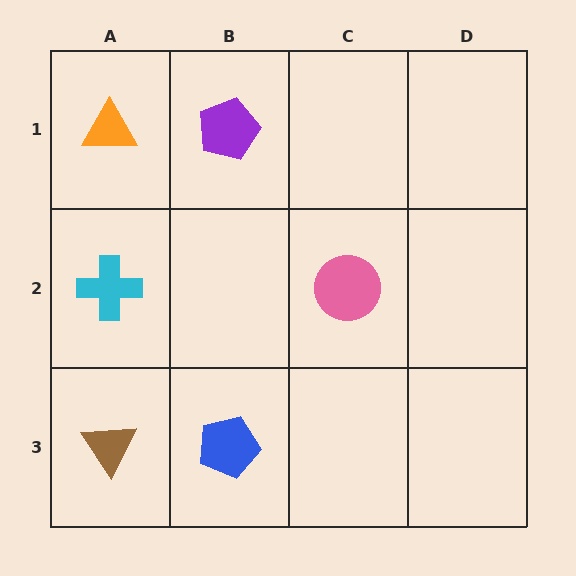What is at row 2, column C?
A pink circle.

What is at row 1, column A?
An orange triangle.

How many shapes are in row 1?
2 shapes.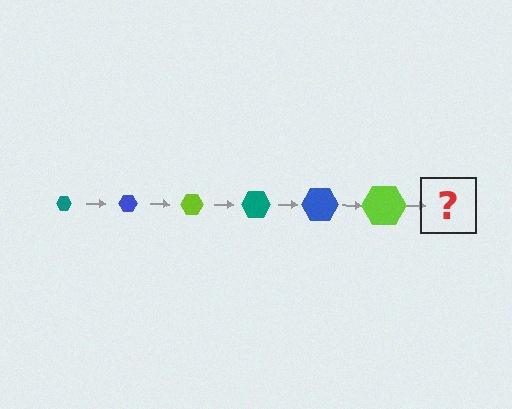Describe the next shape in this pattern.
It should be a teal hexagon, larger than the previous one.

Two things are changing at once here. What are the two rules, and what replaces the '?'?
The two rules are that the hexagon grows larger each step and the color cycles through teal, blue, and lime. The '?' should be a teal hexagon, larger than the previous one.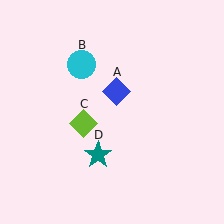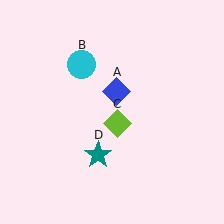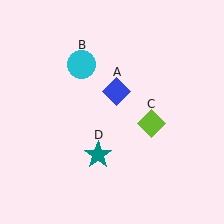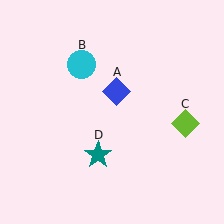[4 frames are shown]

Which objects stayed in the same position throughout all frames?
Blue diamond (object A) and cyan circle (object B) and teal star (object D) remained stationary.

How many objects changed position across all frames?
1 object changed position: lime diamond (object C).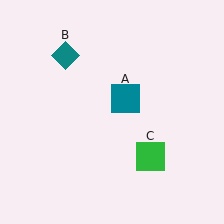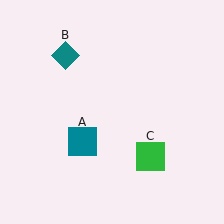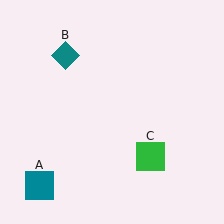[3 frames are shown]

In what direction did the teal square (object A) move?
The teal square (object A) moved down and to the left.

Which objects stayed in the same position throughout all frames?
Teal diamond (object B) and green square (object C) remained stationary.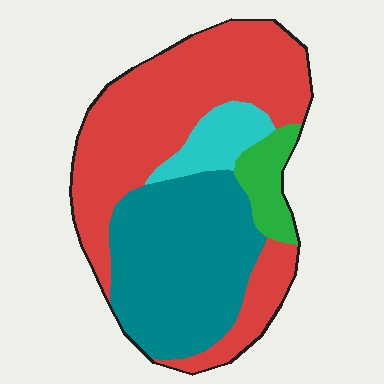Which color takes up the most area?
Red, at roughly 50%.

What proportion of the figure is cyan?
Cyan covers around 10% of the figure.